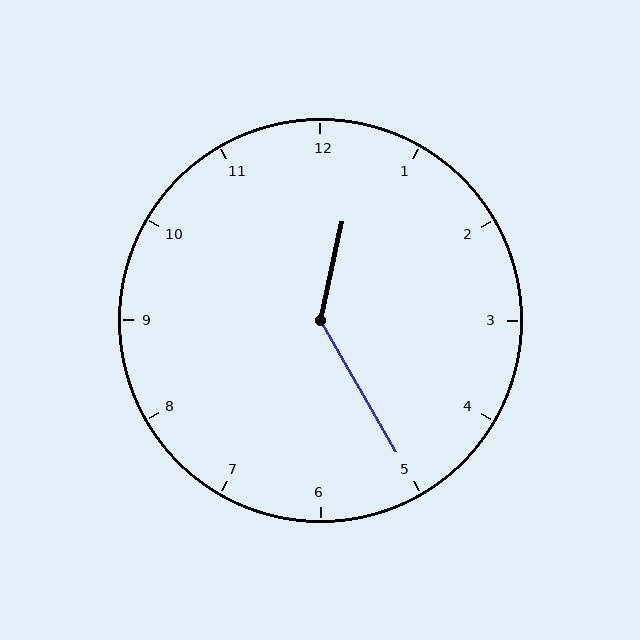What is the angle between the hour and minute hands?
Approximately 138 degrees.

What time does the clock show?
12:25.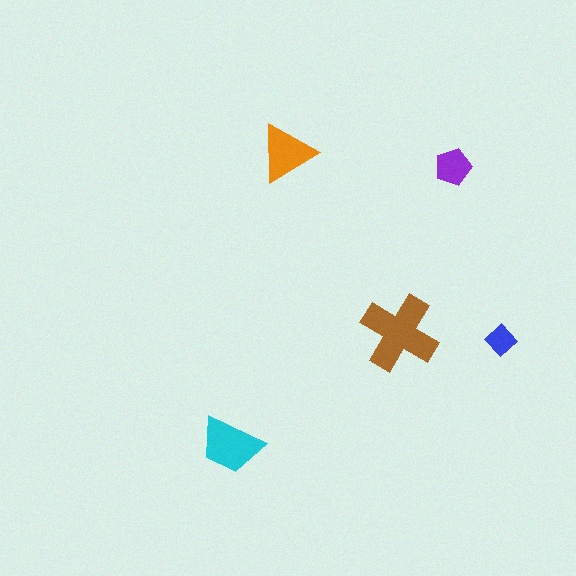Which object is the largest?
The brown cross.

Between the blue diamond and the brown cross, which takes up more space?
The brown cross.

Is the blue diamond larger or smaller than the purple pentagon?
Smaller.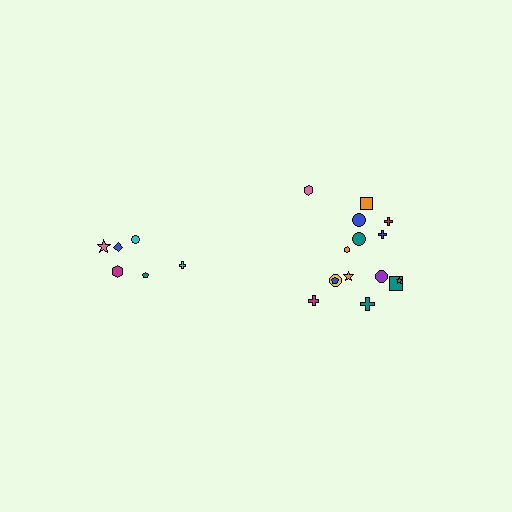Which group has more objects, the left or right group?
The right group.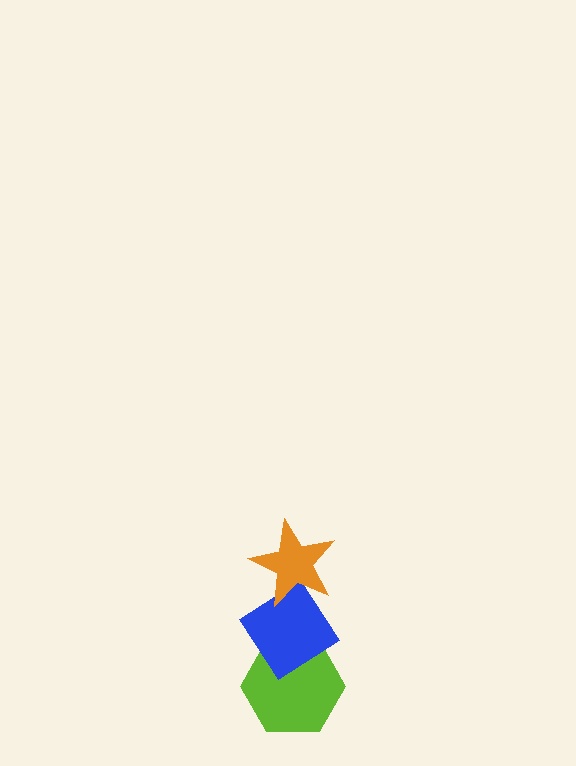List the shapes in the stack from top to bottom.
From top to bottom: the orange star, the blue diamond, the lime hexagon.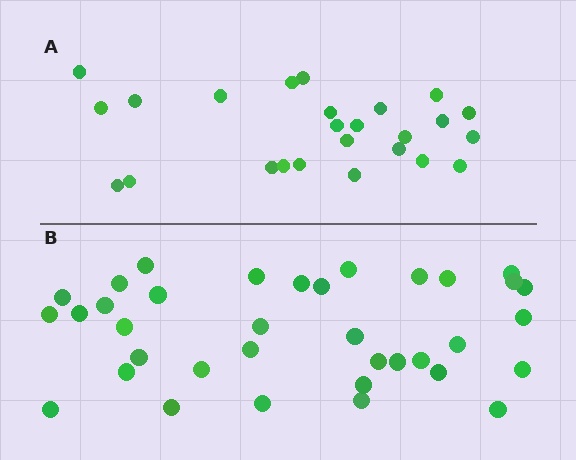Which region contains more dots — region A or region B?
Region B (the bottom region) has more dots.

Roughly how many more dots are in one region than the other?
Region B has roughly 12 or so more dots than region A.